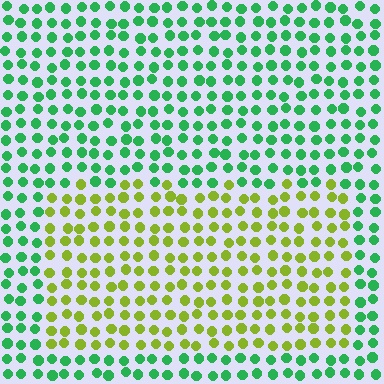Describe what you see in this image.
The image is filled with small green elements in a uniform arrangement. A rectangle-shaped region is visible where the elements are tinted to a slightly different hue, forming a subtle color boundary.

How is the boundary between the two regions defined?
The boundary is defined purely by a slight shift in hue (about 59 degrees). Spacing, size, and orientation are identical on both sides.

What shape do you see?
I see a rectangle.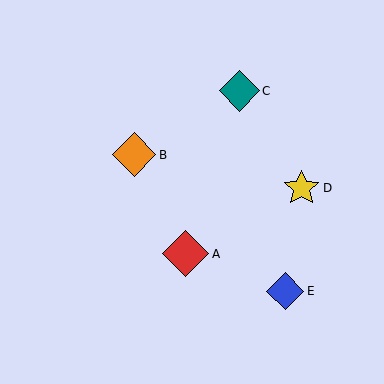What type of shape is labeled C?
Shape C is a teal diamond.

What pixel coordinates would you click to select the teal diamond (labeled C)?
Click at (239, 91) to select the teal diamond C.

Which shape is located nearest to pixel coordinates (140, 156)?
The orange diamond (labeled B) at (134, 155) is nearest to that location.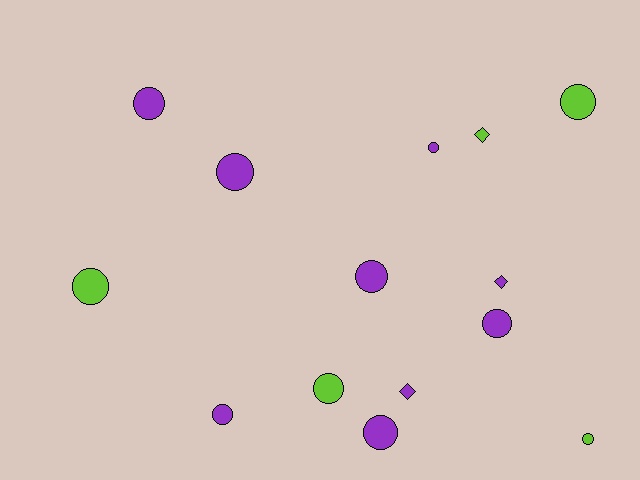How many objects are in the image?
There are 14 objects.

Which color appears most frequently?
Purple, with 9 objects.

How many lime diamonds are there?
There is 1 lime diamond.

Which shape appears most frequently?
Circle, with 11 objects.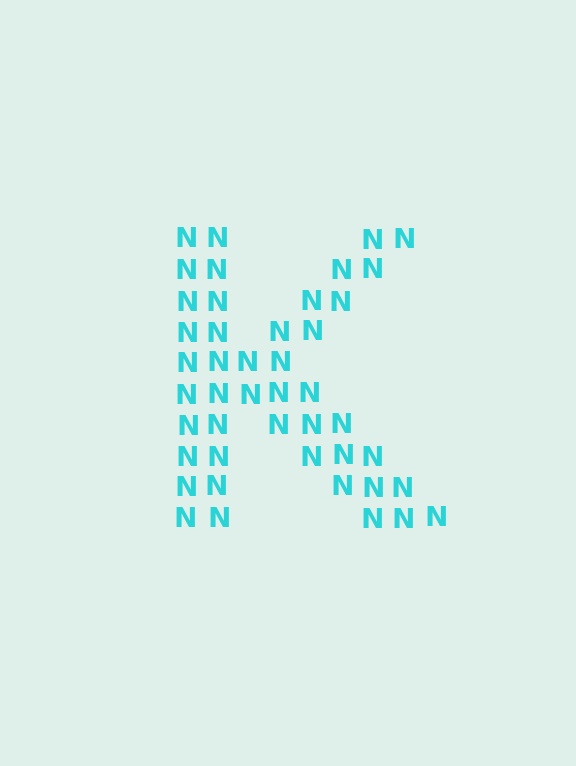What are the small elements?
The small elements are letter N's.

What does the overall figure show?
The overall figure shows the letter K.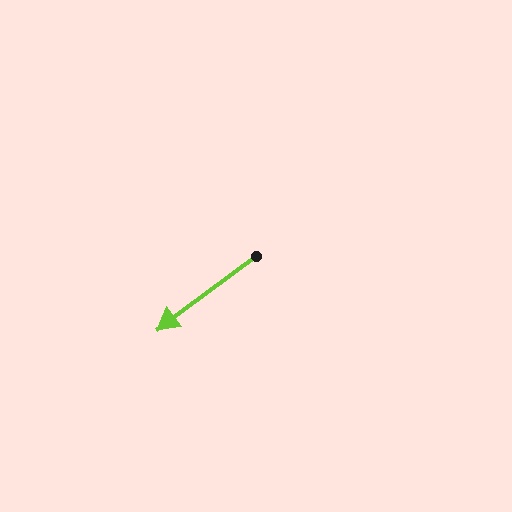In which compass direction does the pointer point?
Southwest.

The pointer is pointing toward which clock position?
Roughly 8 o'clock.